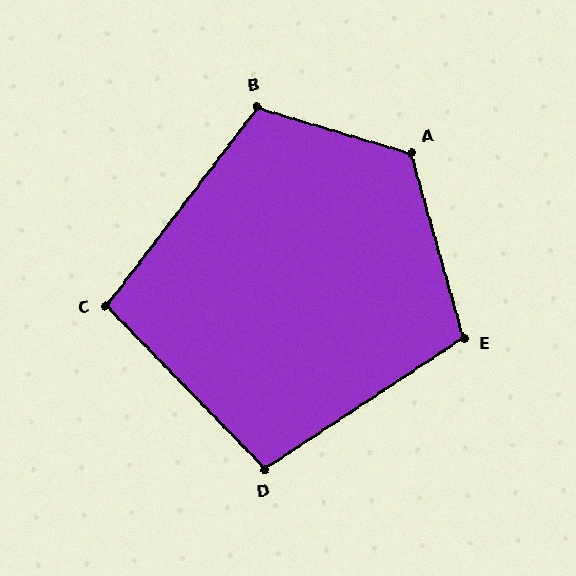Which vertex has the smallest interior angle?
C, at approximately 98 degrees.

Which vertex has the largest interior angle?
A, at approximately 122 degrees.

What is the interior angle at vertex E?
Approximately 108 degrees (obtuse).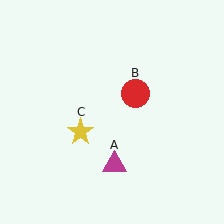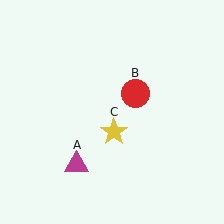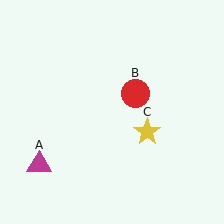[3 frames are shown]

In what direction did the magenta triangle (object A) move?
The magenta triangle (object A) moved left.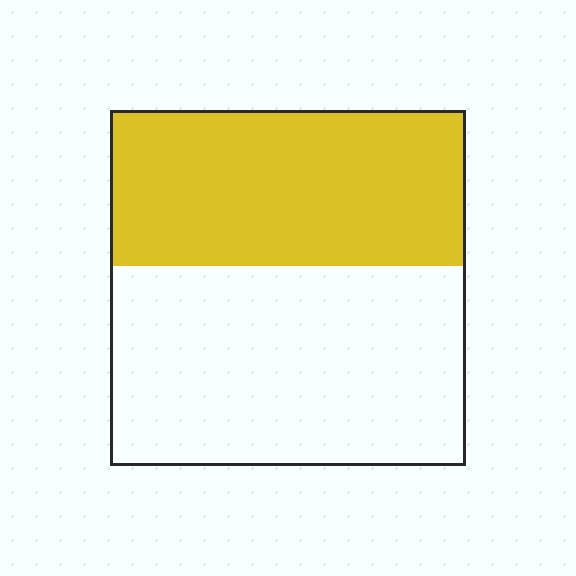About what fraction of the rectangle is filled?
About two fifths (2/5).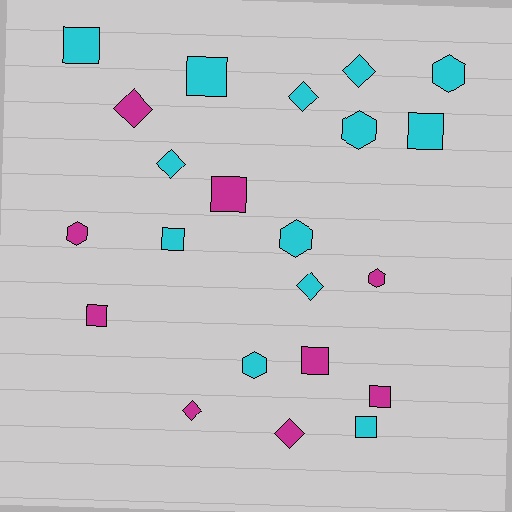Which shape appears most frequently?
Square, with 9 objects.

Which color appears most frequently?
Cyan, with 13 objects.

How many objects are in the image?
There are 22 objects.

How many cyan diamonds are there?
There are 4 cyan diamonds.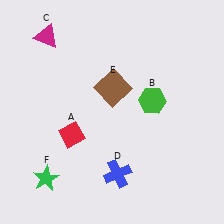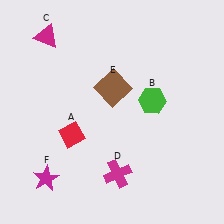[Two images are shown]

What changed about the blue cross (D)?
In Image 1, D is blue. In Image 2, it changed to magenta.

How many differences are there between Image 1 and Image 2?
There are 2 differences between the two images.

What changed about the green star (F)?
In Image 1, F is green. In Image 2, it changed to magenta.